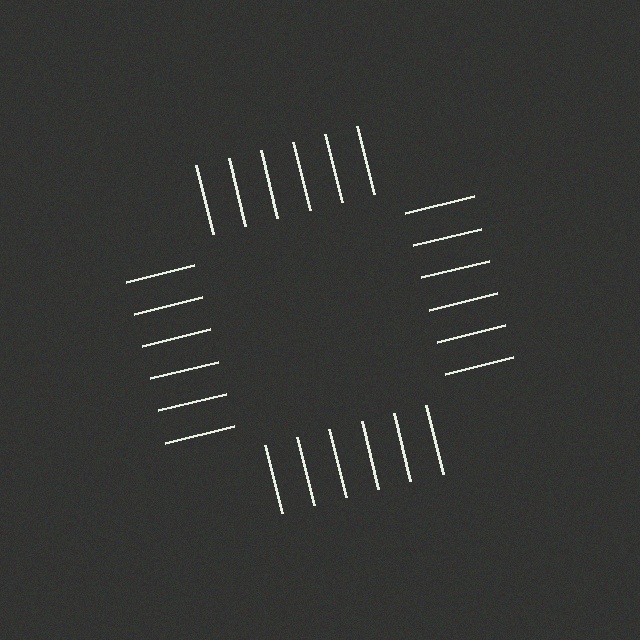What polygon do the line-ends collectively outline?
An illusory square — the line segments terminate on its edges but no continuous stroke is drawn.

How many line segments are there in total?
24 — 6 along each of the 4 edges.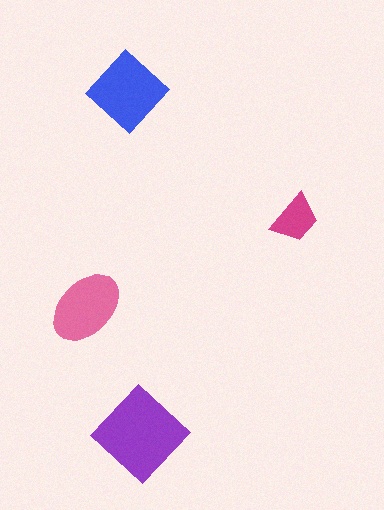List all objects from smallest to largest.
The magenta trapezoid, the pink ellipse, the blue diamond, the purple diamond.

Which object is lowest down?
The purple diamond is bottommost.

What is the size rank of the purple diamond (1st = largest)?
1st.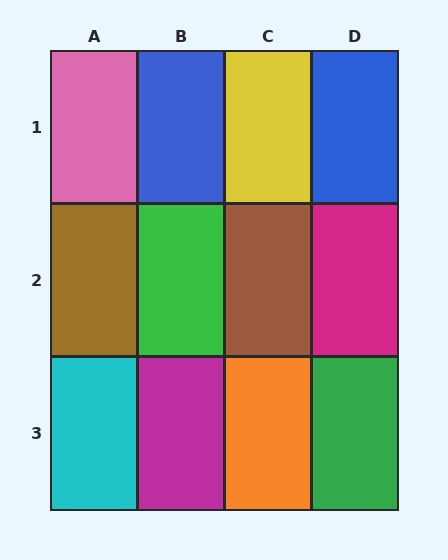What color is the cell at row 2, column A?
Brown.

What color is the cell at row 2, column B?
Green.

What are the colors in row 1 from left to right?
Pink, blue, yellow, blue.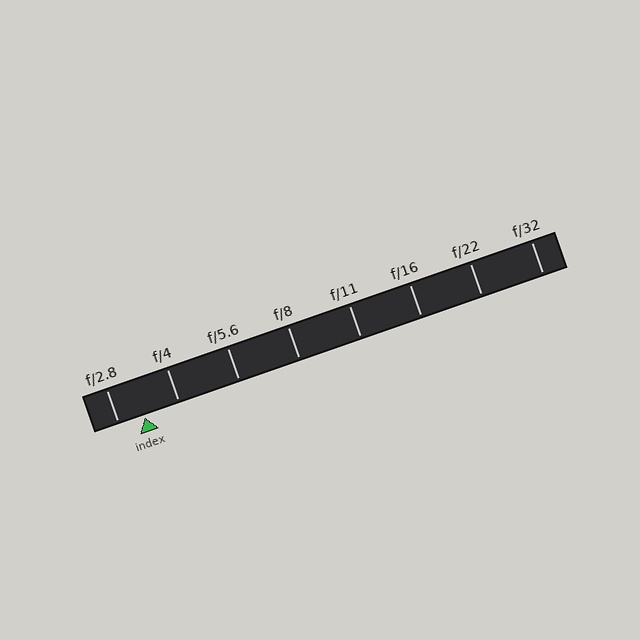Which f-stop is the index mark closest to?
The index mark is closest to f/2.8.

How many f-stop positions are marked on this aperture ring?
There are 8 f-stop positions marked.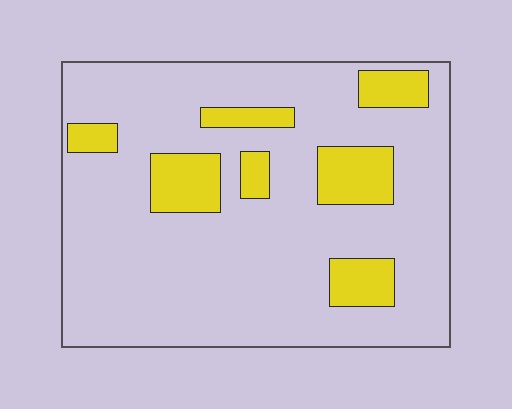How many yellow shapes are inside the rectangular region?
7.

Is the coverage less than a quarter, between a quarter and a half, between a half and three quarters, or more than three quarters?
Less than a quarter.